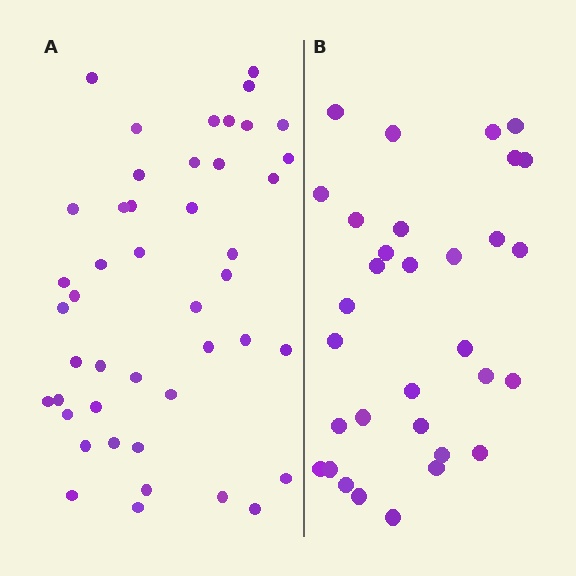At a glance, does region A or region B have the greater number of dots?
Region A (the left region) has more dots.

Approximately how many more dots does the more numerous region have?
Region A has approximately 15 more dots than region B.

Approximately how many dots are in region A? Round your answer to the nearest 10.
About 40 dots. (The exact count is 45, which rounds to 40.)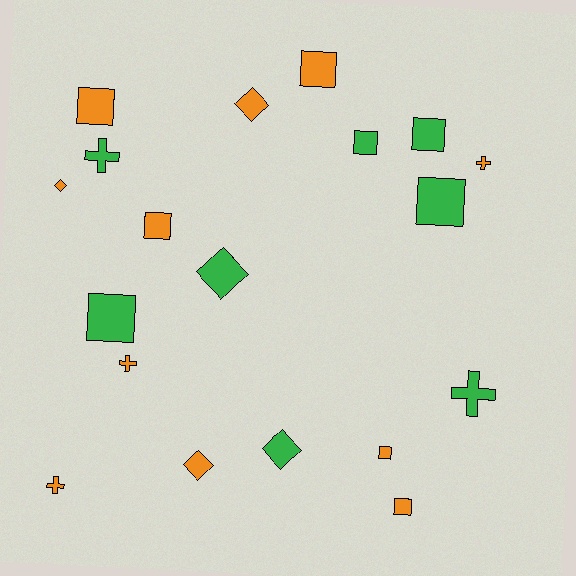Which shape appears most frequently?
Square, with 9 objects.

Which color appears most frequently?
Orange, with 11 objects.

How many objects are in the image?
There are 19 objects.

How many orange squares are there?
There are 5 orange squares.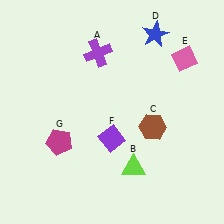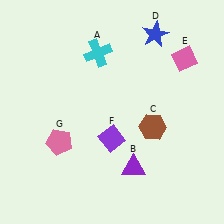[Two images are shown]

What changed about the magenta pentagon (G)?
In Image 1, G is magenta. In Image 2, it changed to pink.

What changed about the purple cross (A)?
In Image 1, A is purple. In Image 2, it changed to cyan.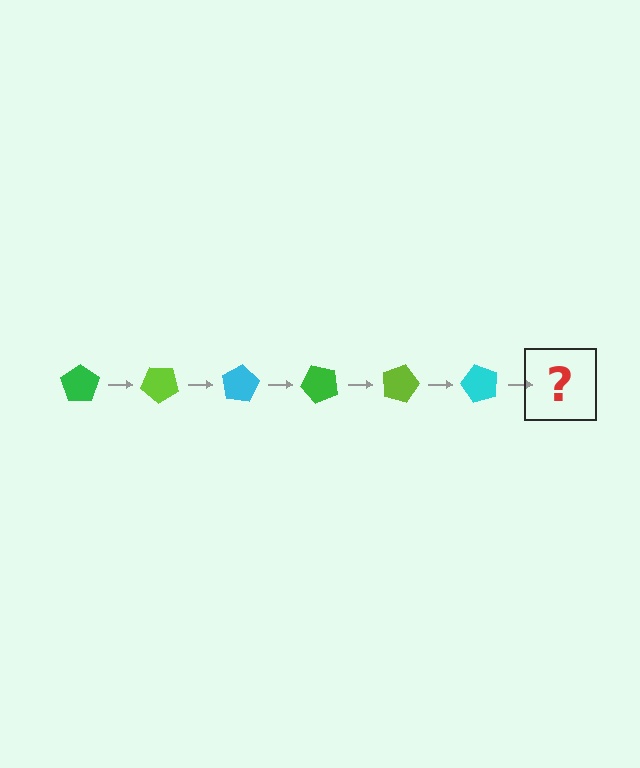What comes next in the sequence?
The next element should be a green pentagon, rotated 240 degrees from the start.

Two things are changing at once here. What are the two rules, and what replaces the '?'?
The two rules are that it rotates 40 degrees each step and the color cycles through green, lime, and cyan. The '?' should be a green pentagon, rotated 240 degrees from the start.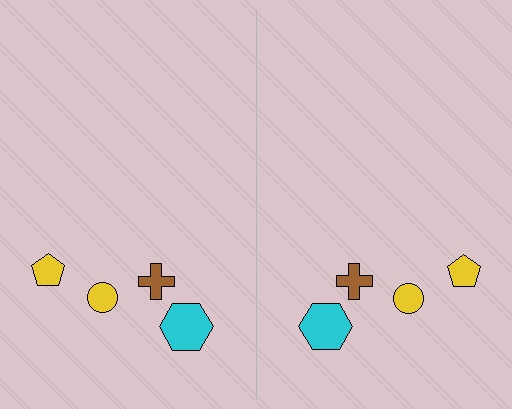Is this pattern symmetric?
Yes, this pattern has bilateral (reflection) symmetry.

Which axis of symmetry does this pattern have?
The pattern has a vertical axis of symmetry running through the center of the image.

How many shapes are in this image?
There are 8 shapes in this image.